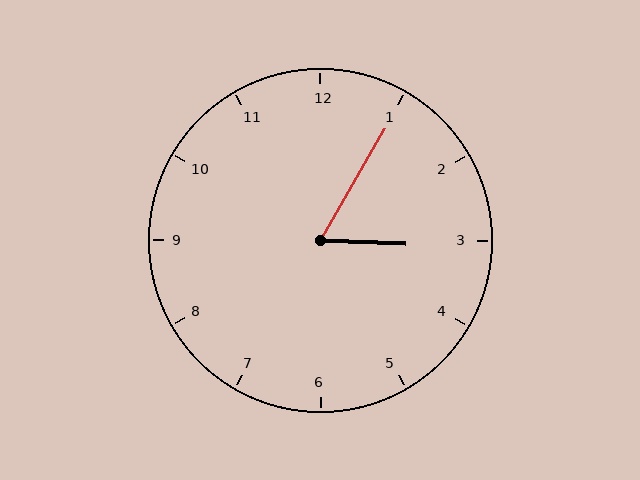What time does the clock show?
3:05.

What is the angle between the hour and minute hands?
Approximately 62 degrees.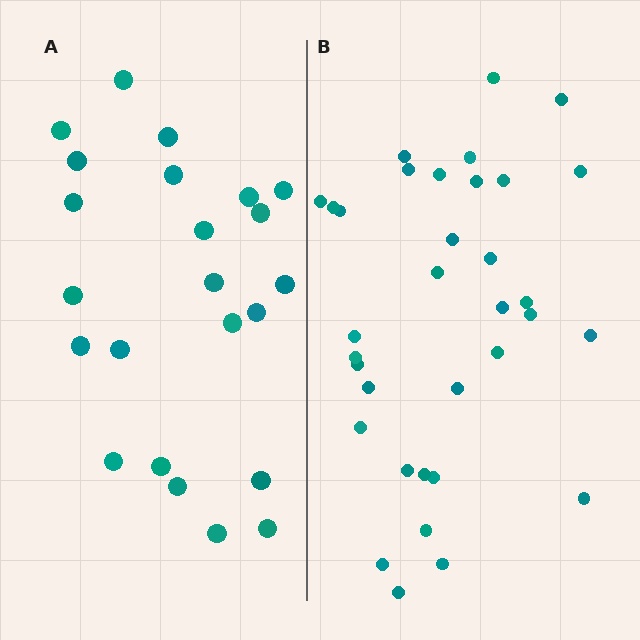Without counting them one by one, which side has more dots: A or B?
Region B (the right region) has more dots.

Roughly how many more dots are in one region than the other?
Region B has roughly 12 or so more dots than region A.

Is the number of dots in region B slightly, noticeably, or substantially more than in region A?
Region B has substantially more. The ratio is roughly 1.5 to 1.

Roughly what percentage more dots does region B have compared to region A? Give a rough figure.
About 50% more.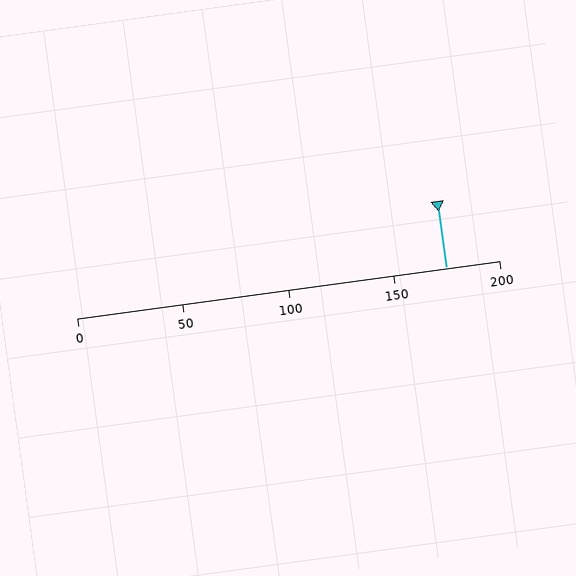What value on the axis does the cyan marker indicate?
The marker indicates approximately 175.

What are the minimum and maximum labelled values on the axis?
The axis runs from 0 to 200.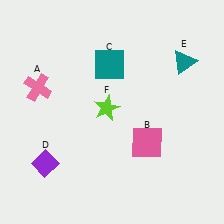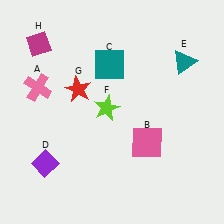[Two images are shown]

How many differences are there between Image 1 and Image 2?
There are 2 differences between the two images.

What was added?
A red star (G), a magenta diamond (H) were added in Image 2.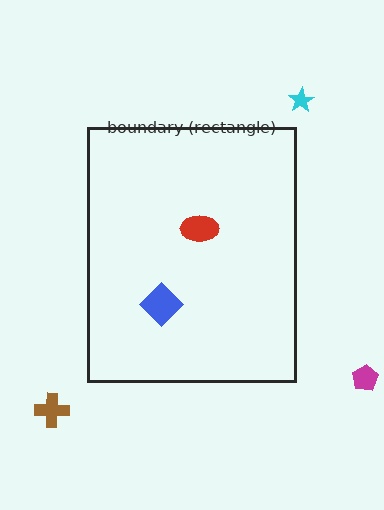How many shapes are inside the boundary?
2 inside, 3 outside.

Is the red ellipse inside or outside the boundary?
Inside.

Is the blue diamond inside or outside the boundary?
Inside.